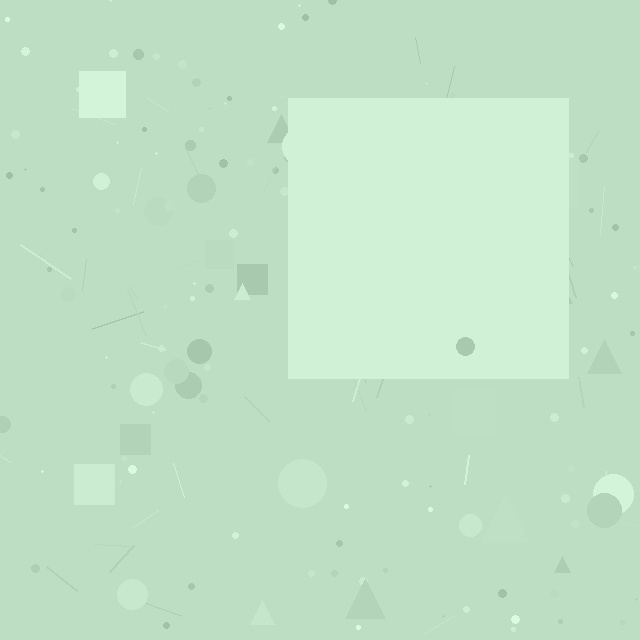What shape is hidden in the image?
A square is hidden in the image.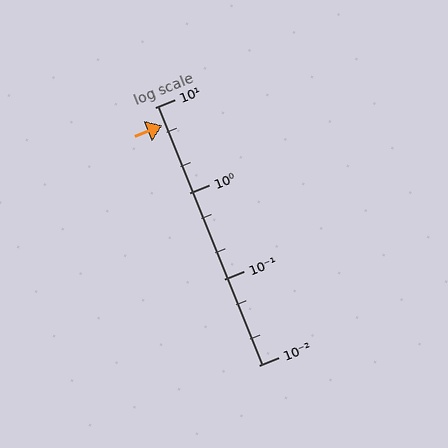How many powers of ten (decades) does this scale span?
The scale spans 3 decades, from 0.01 to 10.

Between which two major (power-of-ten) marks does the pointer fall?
The pointer is between 1 and 10.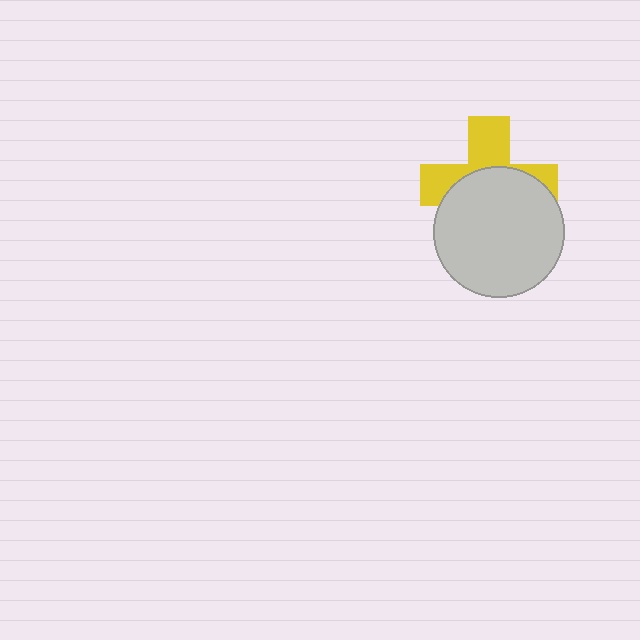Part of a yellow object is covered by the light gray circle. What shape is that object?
It is a cross.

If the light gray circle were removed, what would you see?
You would see the complete yellow cross.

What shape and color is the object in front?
The object in front is a light gray circle.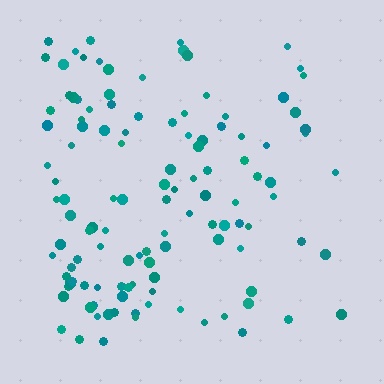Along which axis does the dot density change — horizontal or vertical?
Horizontal.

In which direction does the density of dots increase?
From right to left, with the left side densest.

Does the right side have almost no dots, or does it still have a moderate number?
Still a moderate number, just noticeably fewer than the left.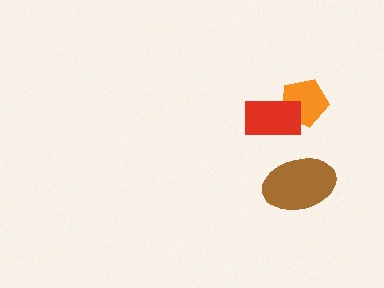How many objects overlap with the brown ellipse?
0 objects overlap with the brown ellipse.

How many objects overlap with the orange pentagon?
1 object overlaps with the orange pentagon.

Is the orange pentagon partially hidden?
Yes, it is partially covered by another shape.